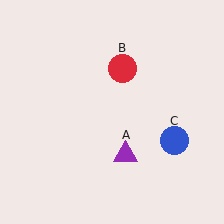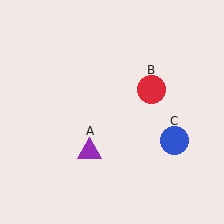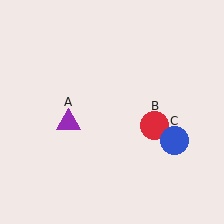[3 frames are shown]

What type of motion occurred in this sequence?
The purple triangle (object A), red circle (object B) rotated clockwise around the center of the scene.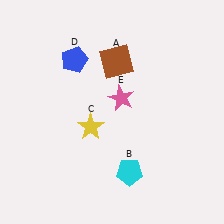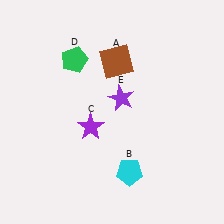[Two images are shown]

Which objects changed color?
C changed from yellow to purple. D changed from blue to green. E changed from pink to purple.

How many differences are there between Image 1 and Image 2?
There are 3 differences between the two images.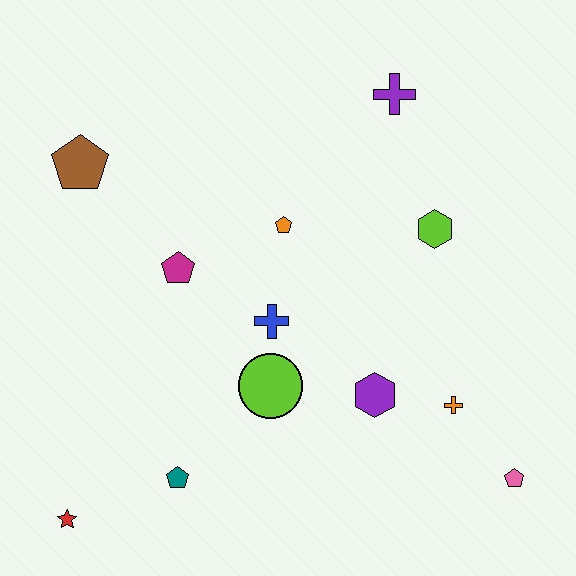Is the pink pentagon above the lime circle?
No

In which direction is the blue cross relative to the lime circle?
The blue cross is above the lime circle.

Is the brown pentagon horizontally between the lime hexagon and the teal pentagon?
No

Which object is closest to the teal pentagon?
The red star is closest to the teal pentagon.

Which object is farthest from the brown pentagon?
The pink pentagon is farthest from the brown pentagon.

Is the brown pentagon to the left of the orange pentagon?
Yes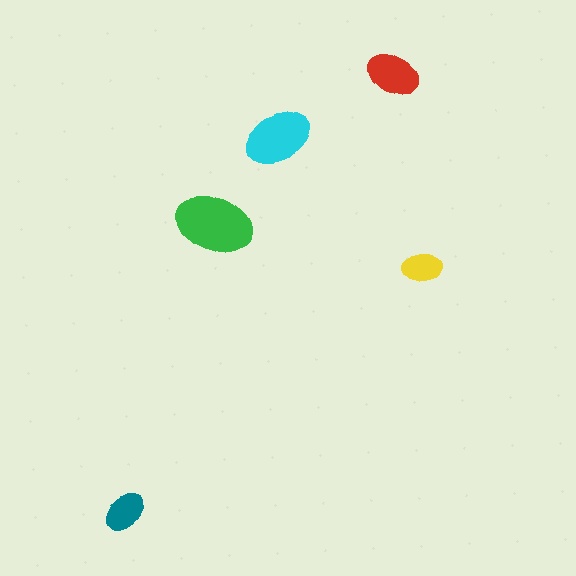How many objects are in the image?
There are 5 objects in the image.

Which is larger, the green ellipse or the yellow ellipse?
The green one.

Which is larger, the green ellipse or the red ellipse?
The green one.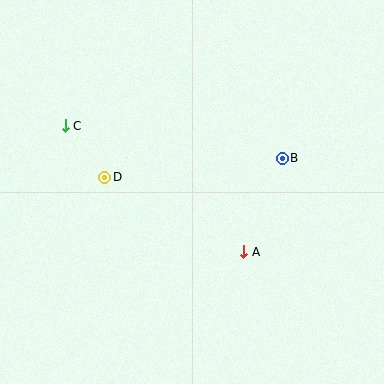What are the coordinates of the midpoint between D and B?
The midpoint between D and B is at (194, 168).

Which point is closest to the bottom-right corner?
Point A is closest to the bottom-right corner.